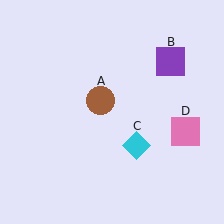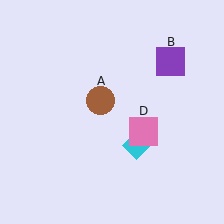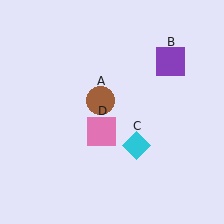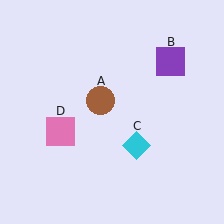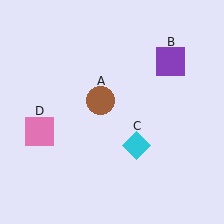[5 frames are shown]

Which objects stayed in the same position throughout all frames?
Brown circle (object A) and purple square (object B) and cyan diamond (object C) remained stationary.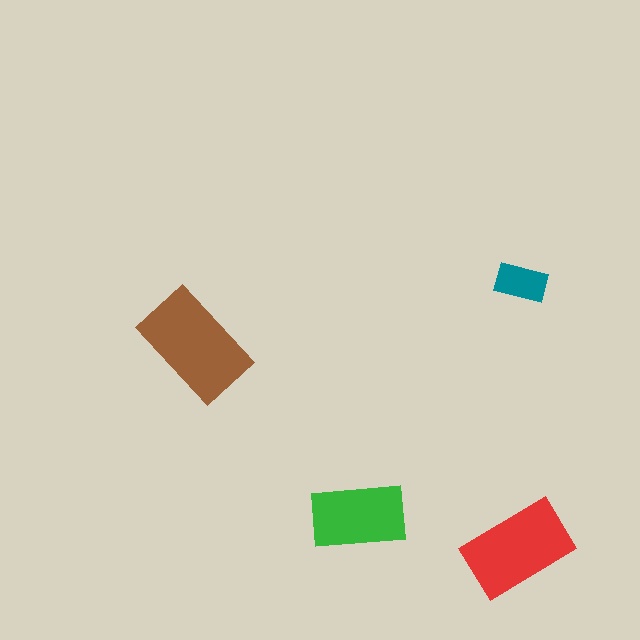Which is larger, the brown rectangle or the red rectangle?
The brown one.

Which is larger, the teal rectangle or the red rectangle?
The red one.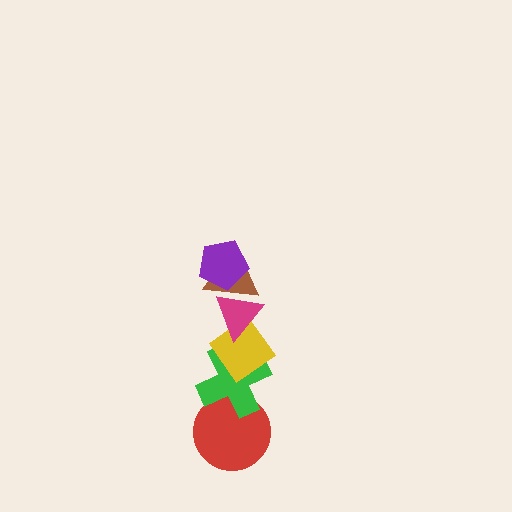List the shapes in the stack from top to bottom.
From top to bottom: the purple pentagon, the brown triangle, the magenta triangle, the yellow diamond, the green cross, the red circle.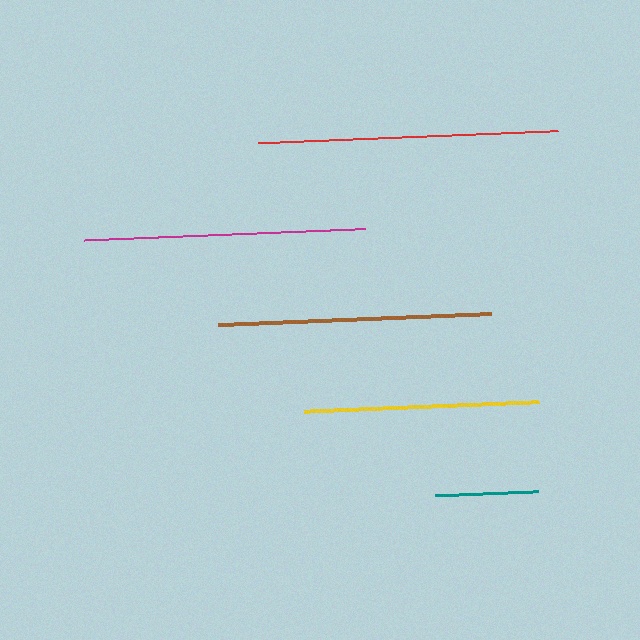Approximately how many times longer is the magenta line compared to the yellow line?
The magenta line is approximately 1.2 times the length of the yellow line.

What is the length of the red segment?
The red segment is approximately 300 pixels long.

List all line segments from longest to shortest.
From longest to shortest: red, magenta, brown, yellow, teal.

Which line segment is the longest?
The red line is the longest at approximately 300 pixels.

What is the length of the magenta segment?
The magenta segment is approximately 283 pixels long.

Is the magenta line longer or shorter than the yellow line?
The magenta line is longer than the yellow line.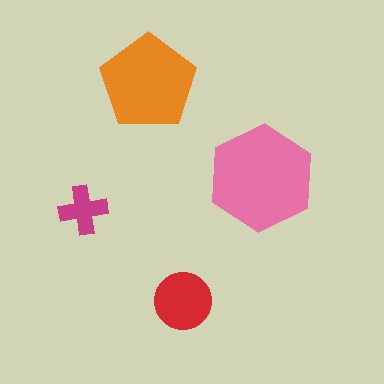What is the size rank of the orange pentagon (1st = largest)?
2nd.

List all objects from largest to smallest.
The pink hexagon, the orange pentagon, the red circle, the magenta cross.